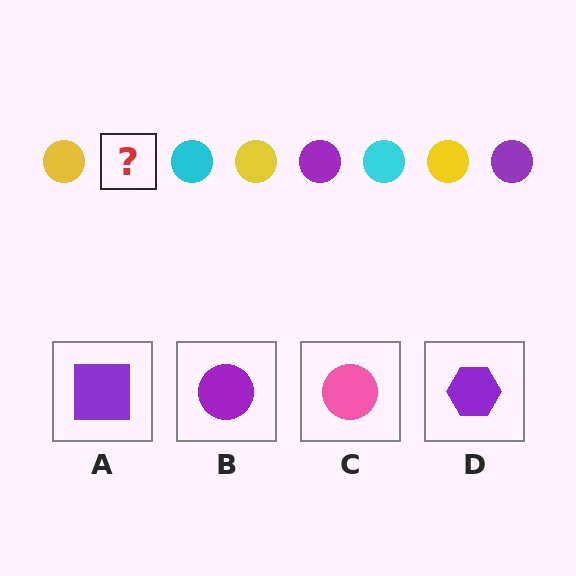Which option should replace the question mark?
Option B.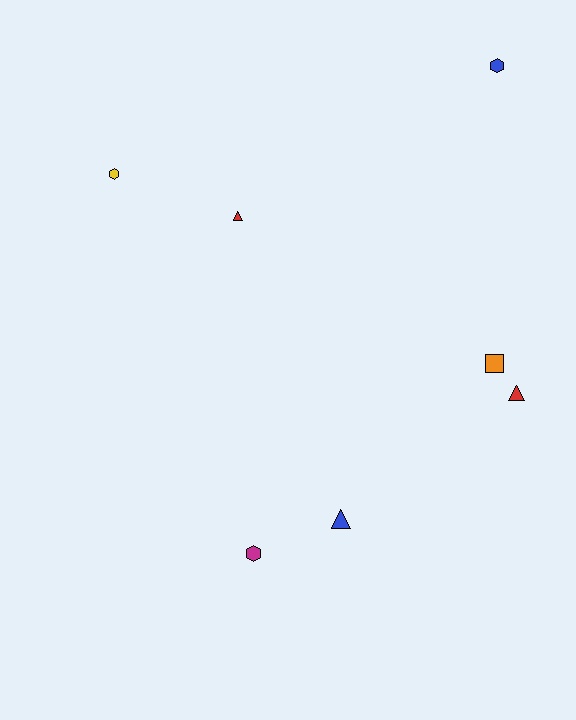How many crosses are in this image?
There are no crosses.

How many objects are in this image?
There are 7 objects.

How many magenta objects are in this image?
There is 1 magenta object.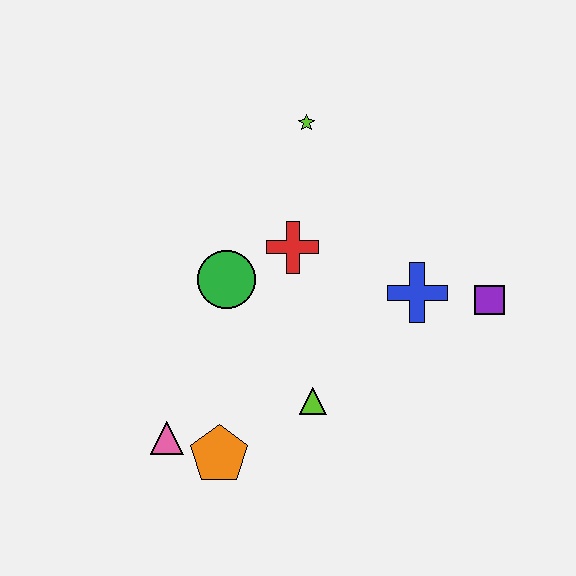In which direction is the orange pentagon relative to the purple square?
The orange pentagon is to the left of the purple square.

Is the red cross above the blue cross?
Yes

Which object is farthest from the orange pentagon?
The lime star is farthest from the orange pentagon.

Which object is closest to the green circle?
The red cross is closest to the green circle.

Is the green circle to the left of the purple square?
Yes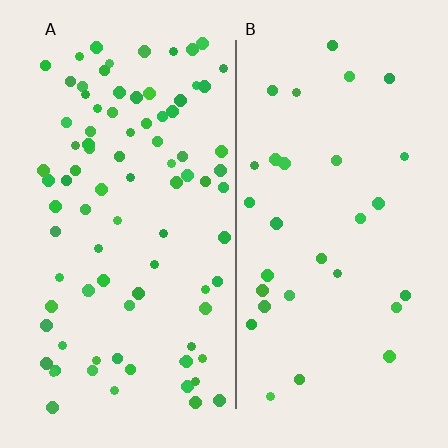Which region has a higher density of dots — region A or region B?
A (the left).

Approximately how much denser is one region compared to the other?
Approximately 2.8× — region A over region B.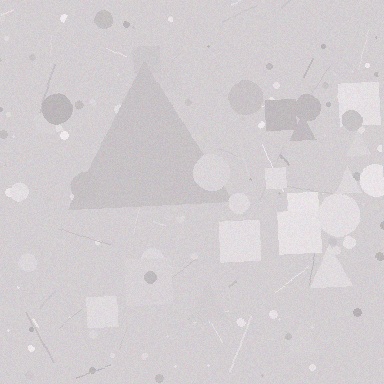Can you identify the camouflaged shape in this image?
The camouflaged shape is a triangle.